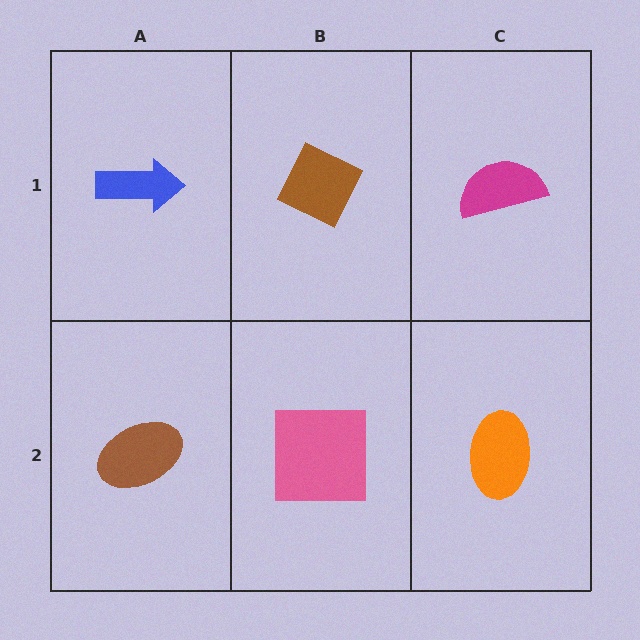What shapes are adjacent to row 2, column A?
A blue arrow (row 1, column A), a pink square (row 2, column B).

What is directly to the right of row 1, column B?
A magenta semicircle.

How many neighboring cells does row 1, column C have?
2.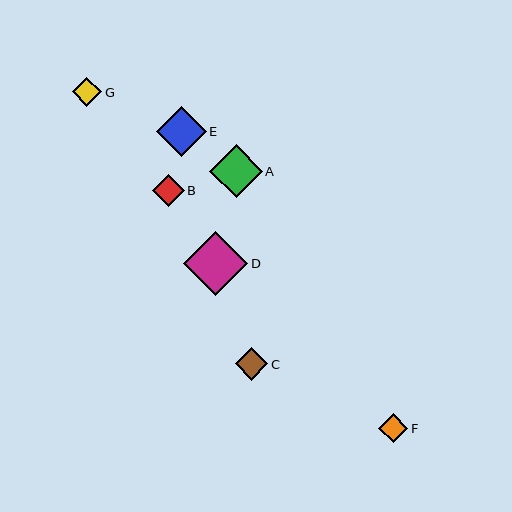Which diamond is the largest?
Diamond D is the largest with a size of approximately 64 pixels.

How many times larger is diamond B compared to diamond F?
Diamond B is approximately 1.1 times the size of diamond F.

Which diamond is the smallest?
Diamond F is the smallest with a size of approximately 29 pixels.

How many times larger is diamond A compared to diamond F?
Diamond A is approximately 1.8 times the size of diamond F.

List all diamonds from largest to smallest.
From largest to smallest: D, A, E, C, B, G, F.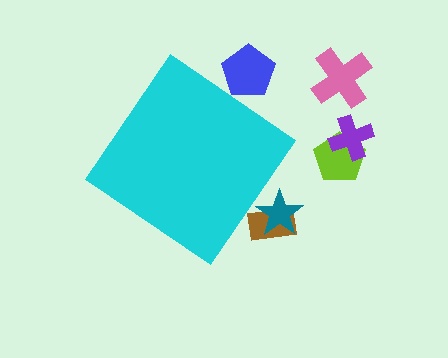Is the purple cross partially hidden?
No, the purple cross is fully visible.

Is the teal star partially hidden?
Yes, the teal star is partially hidden behind the cyan diamond.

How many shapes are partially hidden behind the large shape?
3 shapes are partially hidden.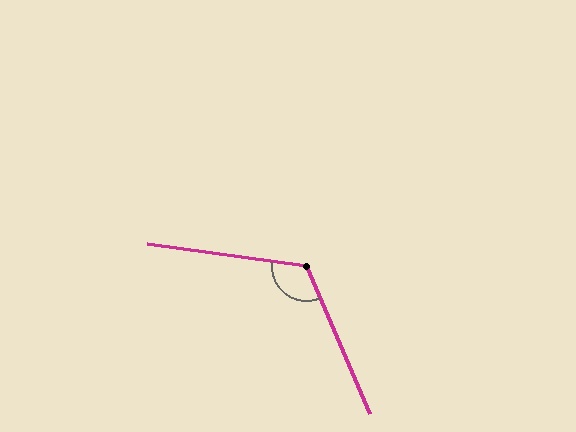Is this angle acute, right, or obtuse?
It is obtuse.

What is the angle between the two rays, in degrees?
Approximately 121 degrees.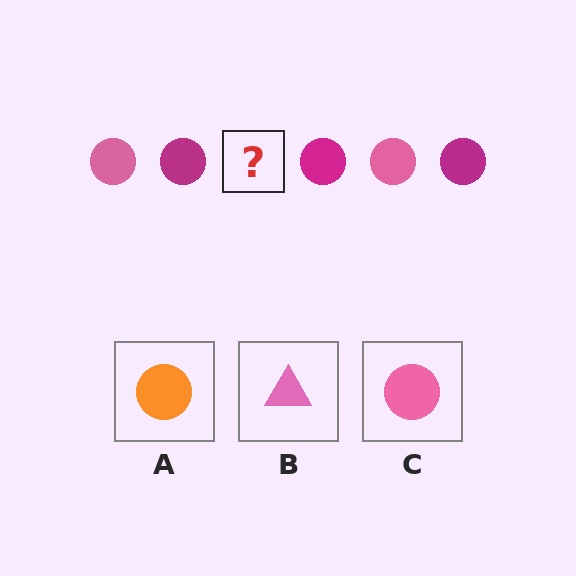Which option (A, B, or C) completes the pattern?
C.